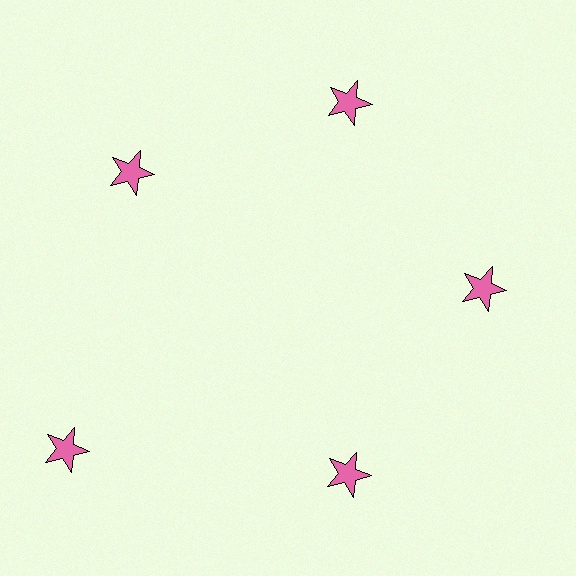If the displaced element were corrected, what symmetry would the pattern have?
It would have 5-fold rotational symmetry — the pattern would map onto itself every 72 degrees.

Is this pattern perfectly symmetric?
No. The 5 pink stars are arranged in a ring, but one element near the 8 o'clock position is pushed outward from the center, breaking the 5-fold rotational symmetry.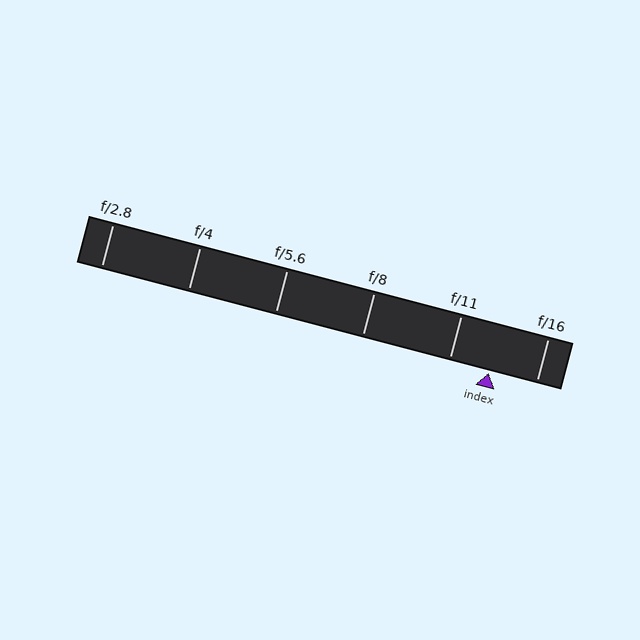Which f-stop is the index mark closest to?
The index mark is closest to f/11.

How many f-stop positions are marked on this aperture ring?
There are 6 f-stop positions marked.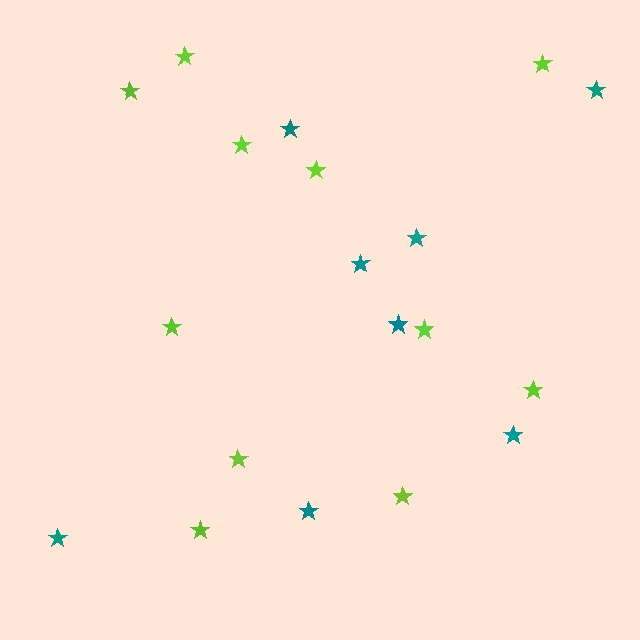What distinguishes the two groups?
There are 2 groups: one group of teal stars (8) and one group of lime stars (11).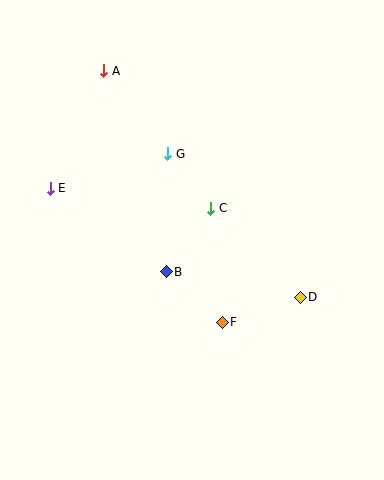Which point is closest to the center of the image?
Point C at (211, 208) is closest to the center.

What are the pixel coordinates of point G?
Point G is at (168, 154).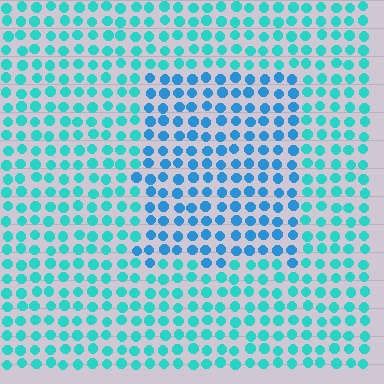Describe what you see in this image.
The image is filled with small cyan elements in a uniform arrangement. A rectangle-shaped region is visible where the elements are tinted to a slightly different hue, forming a subtle color boundary.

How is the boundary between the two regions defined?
The boundary is defined purely by a slight shift in hue (about 29 degrees). Spacing, size, and orientation are identical on both sides.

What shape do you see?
I see a rectangle.